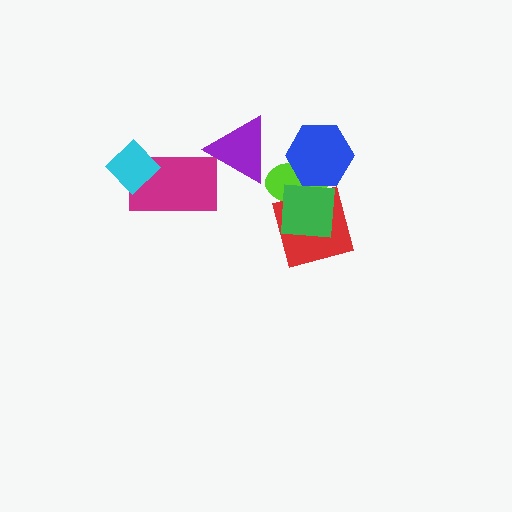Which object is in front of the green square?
The blue hexagon is in front of the green square.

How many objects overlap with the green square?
3 objects overlap with the green square.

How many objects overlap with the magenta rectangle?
1 object overlaps with the magenta rectangle.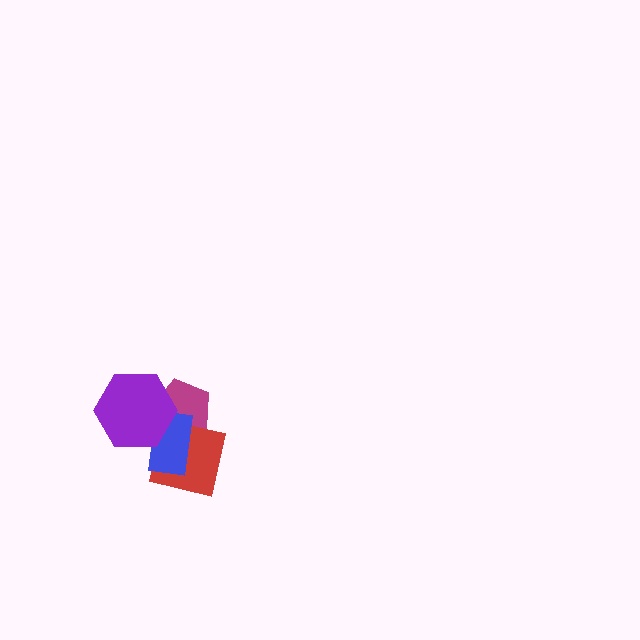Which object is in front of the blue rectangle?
The purple hexagon is in front of the blue rectangle.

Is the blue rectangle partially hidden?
Yes, it is partially covered by another shape.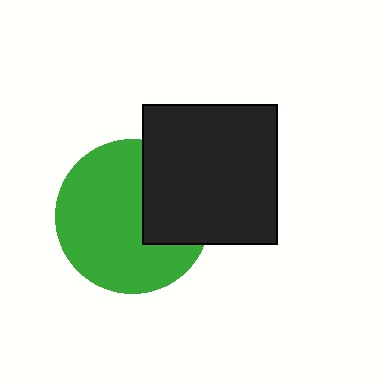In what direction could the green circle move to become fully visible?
The green circle could move left. That would shift it out from behind the black rectangle entirely.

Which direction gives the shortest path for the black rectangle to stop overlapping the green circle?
Moving right gives the shortest separation.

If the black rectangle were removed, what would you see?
You would see the complete green circle.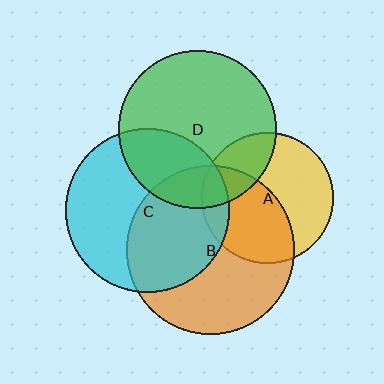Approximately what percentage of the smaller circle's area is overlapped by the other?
Approximately 30%.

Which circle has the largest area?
Circle B (orange).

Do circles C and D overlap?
Yes.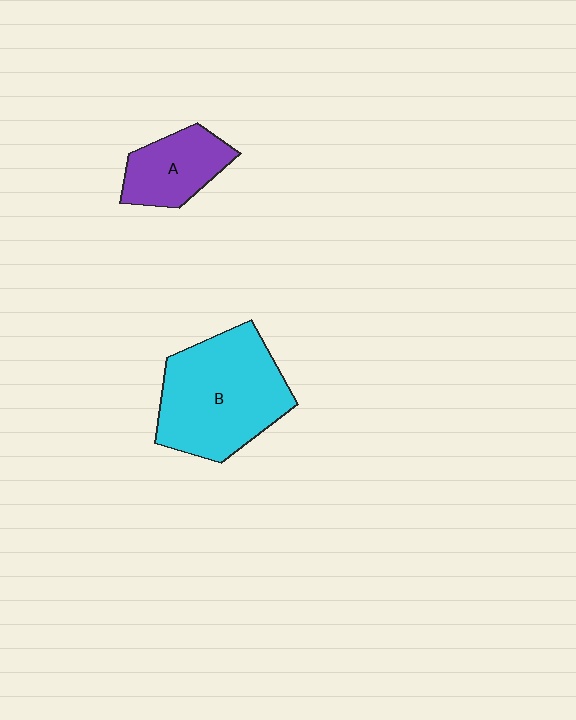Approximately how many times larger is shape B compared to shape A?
Approximately 2.1 times.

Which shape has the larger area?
Shape B (cyan).